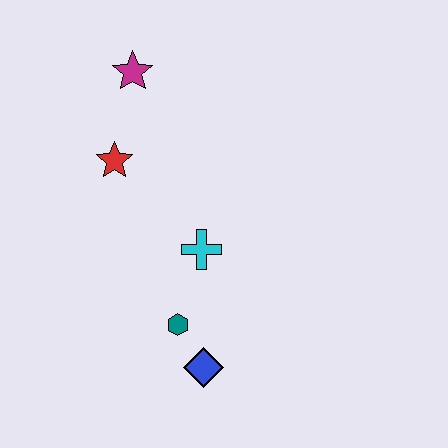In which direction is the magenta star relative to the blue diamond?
The magenta star is above the blue diamond.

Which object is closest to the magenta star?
The red star is closest to the magenta star.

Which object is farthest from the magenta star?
The blue diamond is farthest from the magenta star.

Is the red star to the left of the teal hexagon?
Yes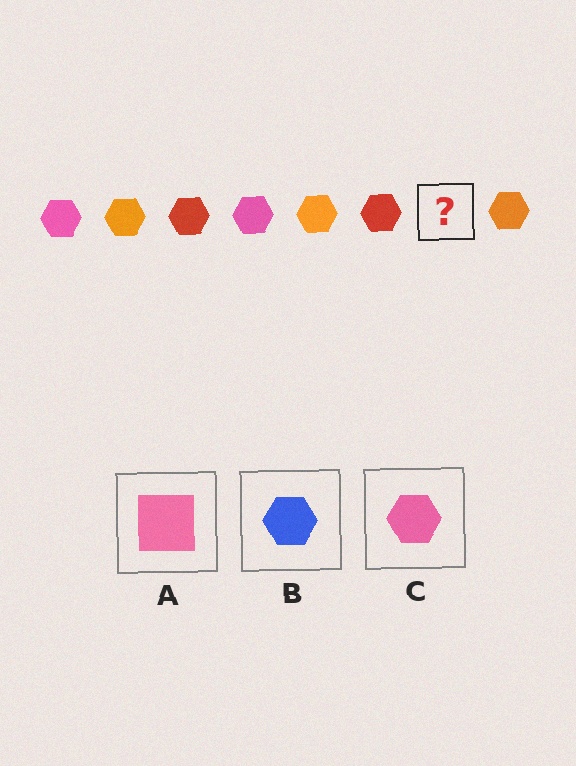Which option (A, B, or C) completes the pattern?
C.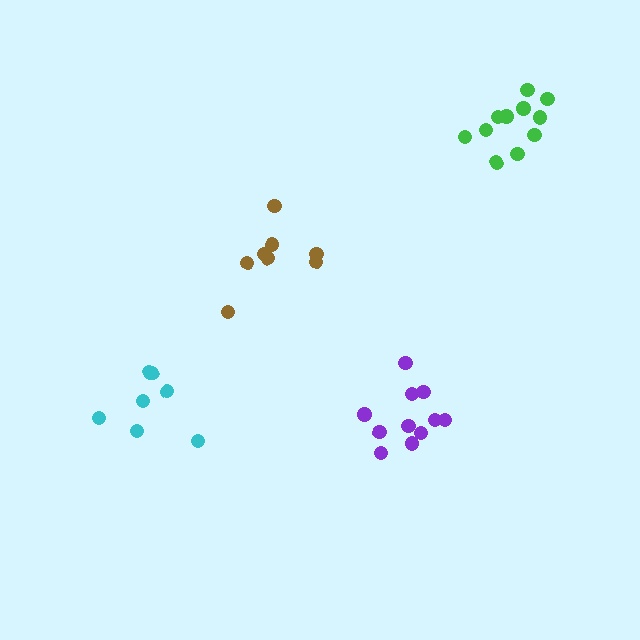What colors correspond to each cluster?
The clusters are colored: green, cyan, brown, purple.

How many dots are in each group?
Group 1: 11 dots, Group 2: 7 dots, Group 3: 8 dots, Group 4: 11 dots (37 total).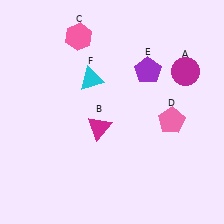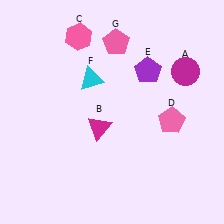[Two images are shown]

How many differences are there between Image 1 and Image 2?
There is 1 difference between the two images.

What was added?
A pink pentagon (G) was added in Image 2.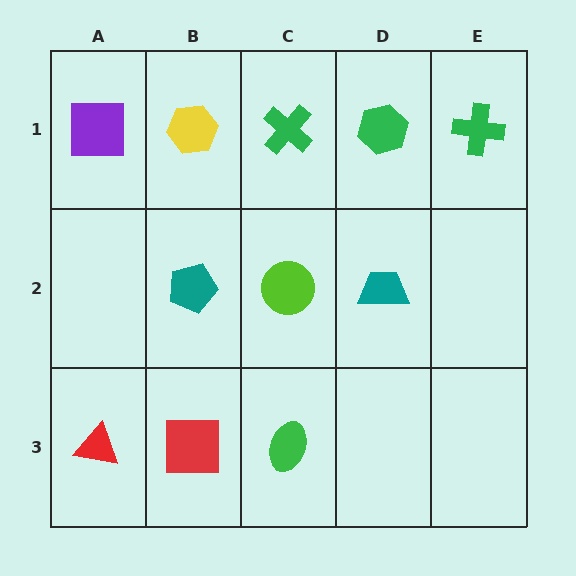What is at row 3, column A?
A red triangle.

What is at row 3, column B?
A red square.